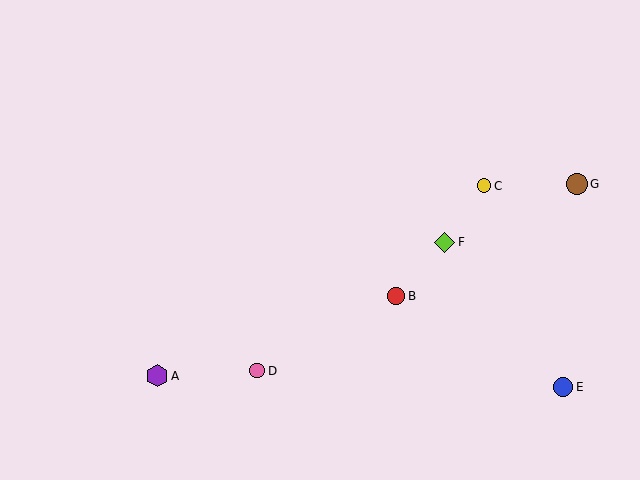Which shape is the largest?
The purple hexagon (labeled A) is the largest.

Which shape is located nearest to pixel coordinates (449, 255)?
The lime diamond (labeled F) at (444, 242) is nearest to that location.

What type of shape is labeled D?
Shape D is a pink circle.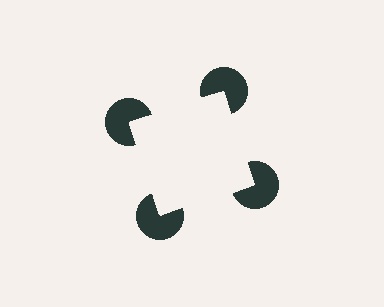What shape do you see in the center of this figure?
An illusory square — its edges are inferred from the aligned wedge cuts in the pac-man discs, not physically drawn.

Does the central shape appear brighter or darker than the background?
It typically appears slightly brighter than the background, even though no actual brightness change is drawn.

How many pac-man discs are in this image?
There are 4 — one at each vertex of the illusory square.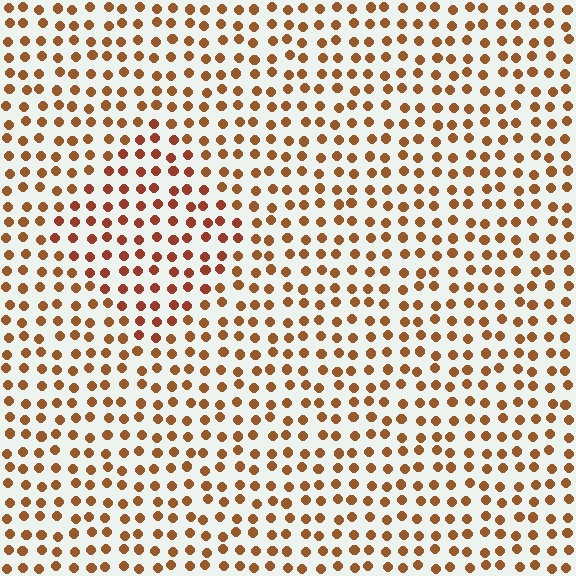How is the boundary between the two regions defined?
The boundary is defined purely by a slight shift in hue (about 18 degrees). Spacing, size, and orientation are identical on both sides.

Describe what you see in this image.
The image is filled with small brown elements in a uniform arrangement. A diamond-shaped region is visible where the elements are tinted to a slightly different hue, forming a subtle color boundary.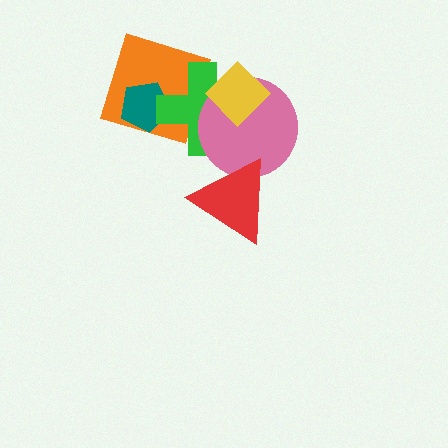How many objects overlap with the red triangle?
1 object overlaps with the red triangle.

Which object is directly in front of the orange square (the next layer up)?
The teal pentagon is directly in front of the orange square.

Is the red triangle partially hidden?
No, no other shape covers it.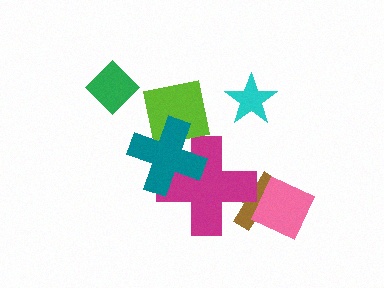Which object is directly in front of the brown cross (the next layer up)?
The magenta cross is directly in front of the brown cross.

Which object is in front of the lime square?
The teal cross is in front of the lime square.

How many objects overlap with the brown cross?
2 objects overlap with the brown cross.